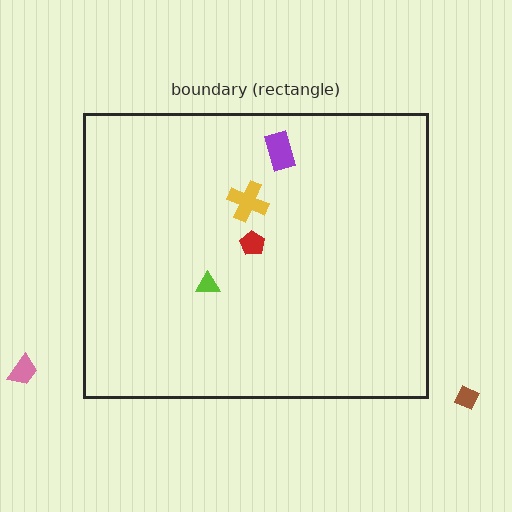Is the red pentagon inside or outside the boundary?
Inside.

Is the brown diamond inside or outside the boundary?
Outside.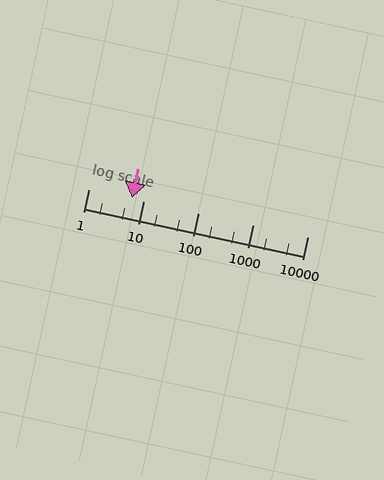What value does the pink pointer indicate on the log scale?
The pointer indicates approximately 6.2.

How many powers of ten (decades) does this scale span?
The scale spans 4 decades, from 1 to 10000.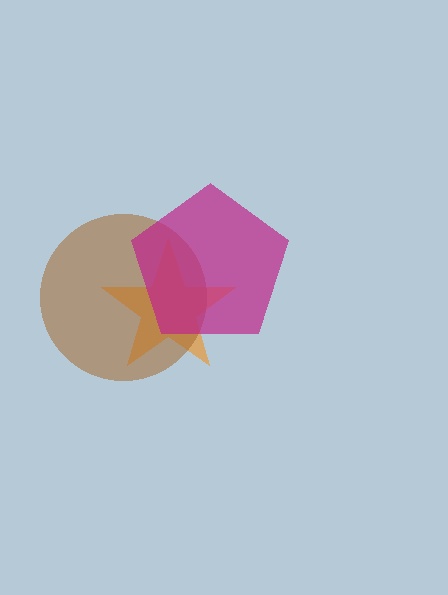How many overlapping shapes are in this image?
There are 3 overlapping shapes in the image.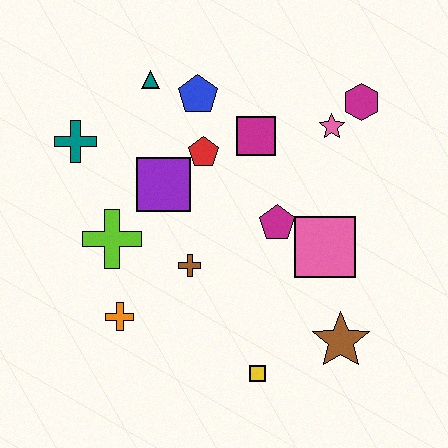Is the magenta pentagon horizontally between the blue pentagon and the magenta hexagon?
Yes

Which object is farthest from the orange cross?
The magenta hexagon is farthest from the orange cross.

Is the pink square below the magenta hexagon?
Yes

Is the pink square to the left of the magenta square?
No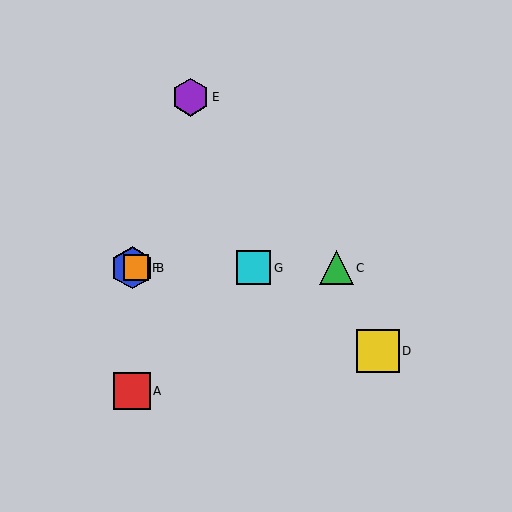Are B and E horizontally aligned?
No, B is at y≈268 and E is at y≈97.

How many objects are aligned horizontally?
4 objects (B, C, F, G) are aligned horizontally.